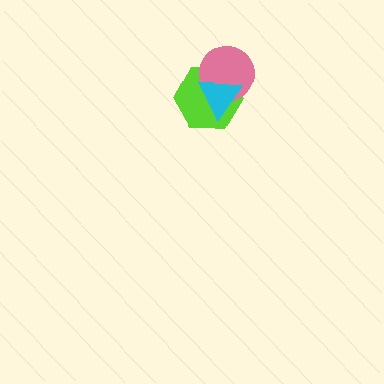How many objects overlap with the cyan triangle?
2 objects overlap with the cyan triangle.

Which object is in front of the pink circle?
The cyan triangle is in front of the pink circle.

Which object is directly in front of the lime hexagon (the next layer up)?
The pink circle is directly in front of the lime hexagon.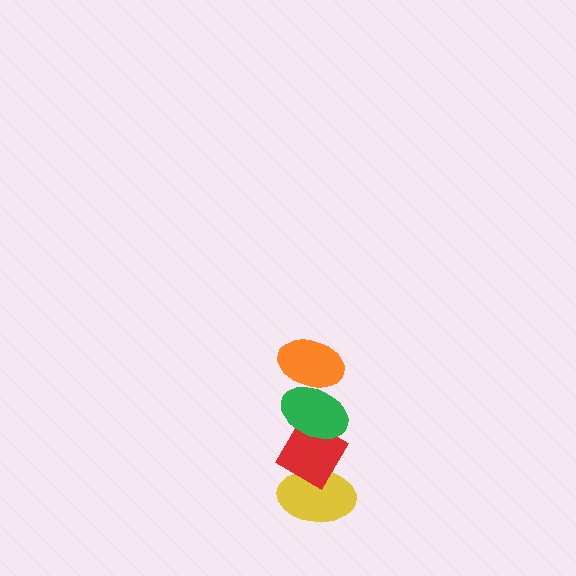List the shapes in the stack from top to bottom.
From top to bottom: the orange ellipse, the green ellipse, the red diamond, the yellow ellipse.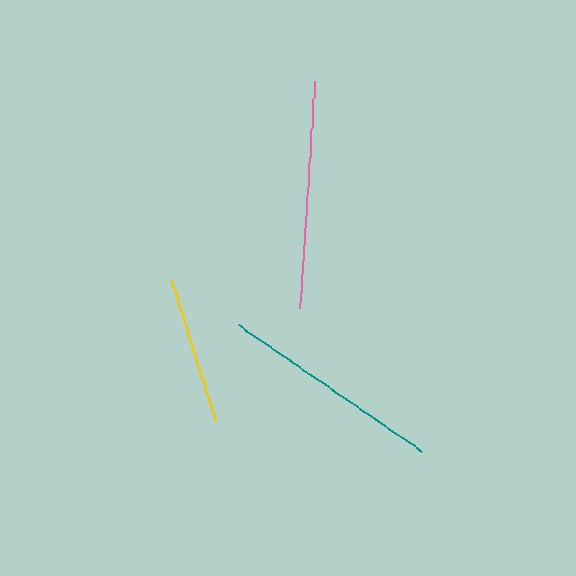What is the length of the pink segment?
The pink segment is approximately 227 pixels long.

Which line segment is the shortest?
The yellow line is the shortest at approximately 147 pixels.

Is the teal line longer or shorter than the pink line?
The pink line is longer than the teal line.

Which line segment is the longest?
The pink line is the longest at approximately 227 pixels.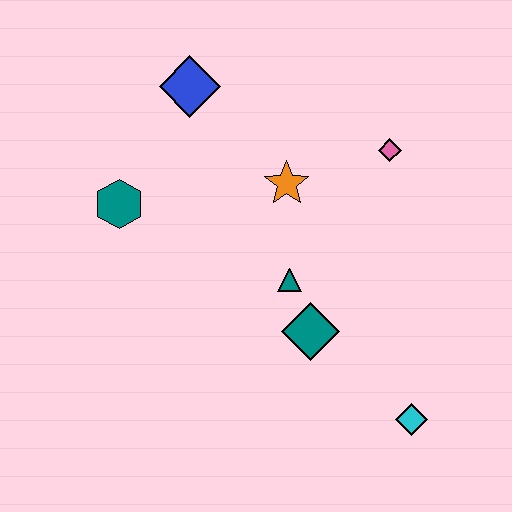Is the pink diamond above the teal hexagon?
Yes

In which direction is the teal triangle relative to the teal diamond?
The teal triangle is above the teal diamond.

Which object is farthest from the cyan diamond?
The blue diamond is farthest from the cyan diamond.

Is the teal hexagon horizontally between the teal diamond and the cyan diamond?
No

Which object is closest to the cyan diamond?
The teal diamond is closest to the cyan diamond.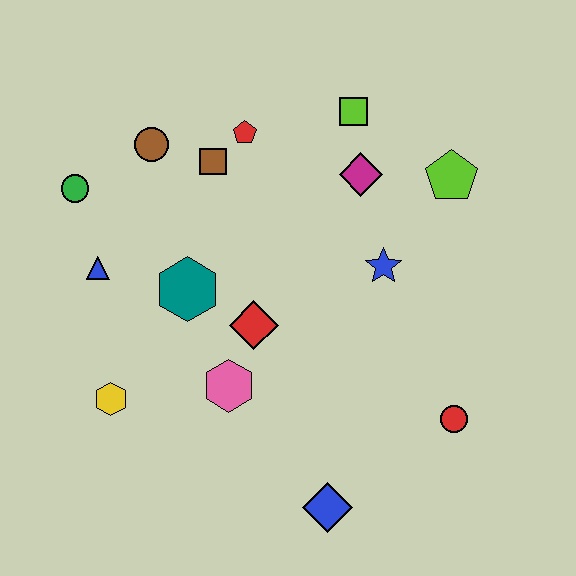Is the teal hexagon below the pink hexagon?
No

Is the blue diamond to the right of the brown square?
Yes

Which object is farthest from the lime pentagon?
The yellow hexagon is farthest from the lime pentagon.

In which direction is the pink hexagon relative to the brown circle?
The pink hexagon is below the brown circle.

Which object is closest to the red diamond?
The pink hexagon is closest to the red diamond.